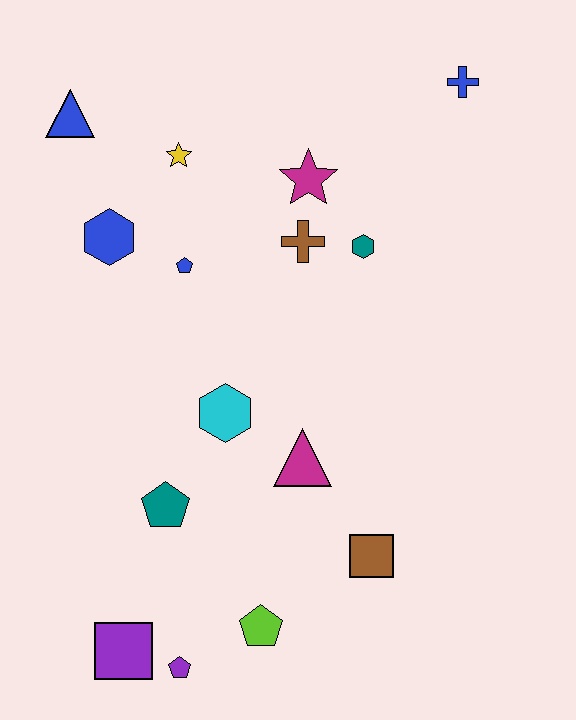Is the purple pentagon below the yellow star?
Yes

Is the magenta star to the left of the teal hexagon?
Yes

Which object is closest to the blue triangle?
The yellow star is closest to the blue triangle.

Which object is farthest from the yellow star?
The purple pentagon is farthest from the yellow star.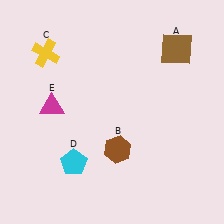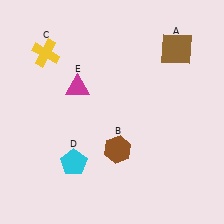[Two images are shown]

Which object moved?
The magenta triangle (E) moved right.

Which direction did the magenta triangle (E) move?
The magenta triangle (E) moved right.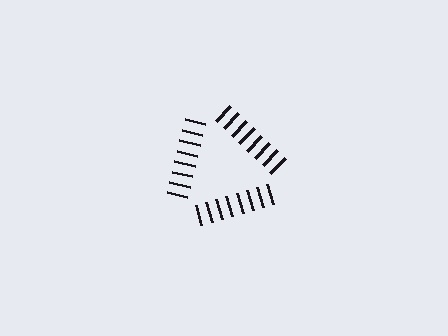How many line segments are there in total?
24 — 8 along each of the 3 edges.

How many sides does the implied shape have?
3 sides — the line-ends trace a triangle.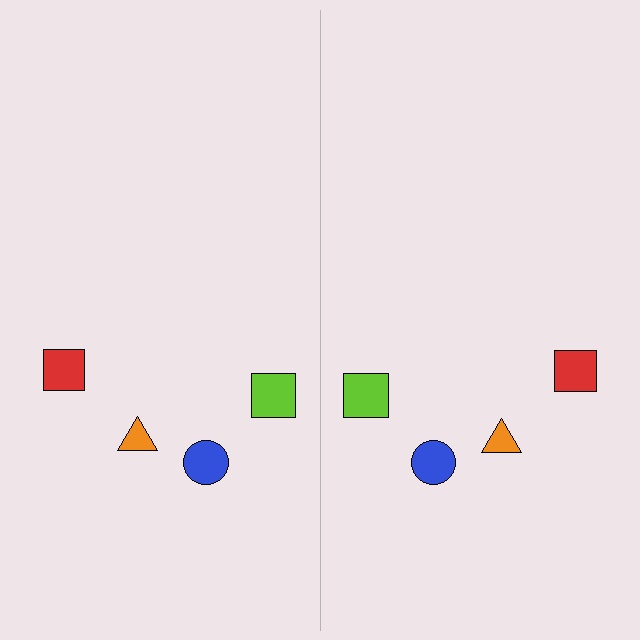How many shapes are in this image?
There are 8 shapes in this image.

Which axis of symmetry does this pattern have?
The pattern has a vertical axis of symmetry running through the center of the image.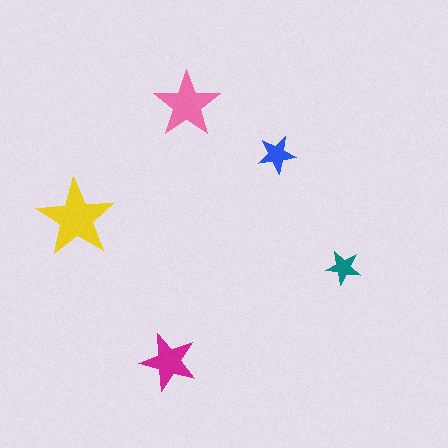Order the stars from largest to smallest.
the yellow one, the pink one, the magenta one, the blue one, the teal one.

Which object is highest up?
The pink star is topmost.